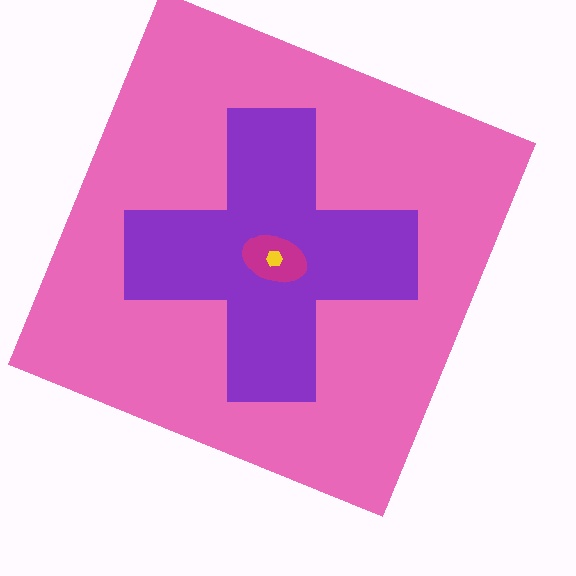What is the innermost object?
The yellow hexagon.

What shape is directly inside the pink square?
The purple cross.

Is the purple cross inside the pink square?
Yes.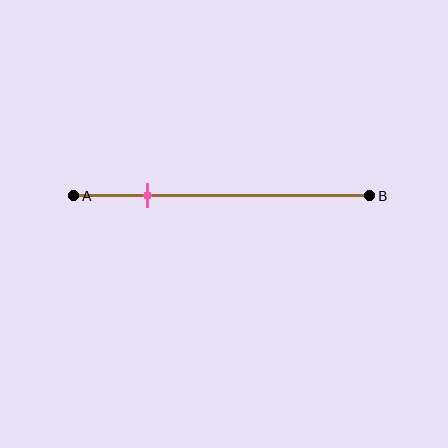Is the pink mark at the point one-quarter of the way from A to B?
Yes, the mark is approximately at the one-quarter point.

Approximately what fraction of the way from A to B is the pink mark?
The pink mark is approximately 25% of the way from A to B.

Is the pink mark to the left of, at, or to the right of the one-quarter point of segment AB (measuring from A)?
The pink mark is approximately at the one-quarter point of segment AB.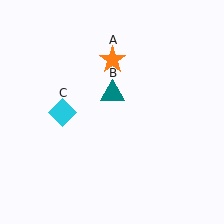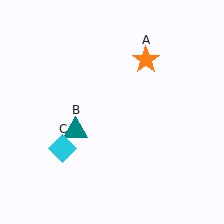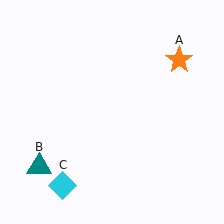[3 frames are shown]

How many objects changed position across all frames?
3 objects changed position: orange star (object A), teal triangle (object B), cyan diamond (object C).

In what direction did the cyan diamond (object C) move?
The cyan diamond (object C) moved down.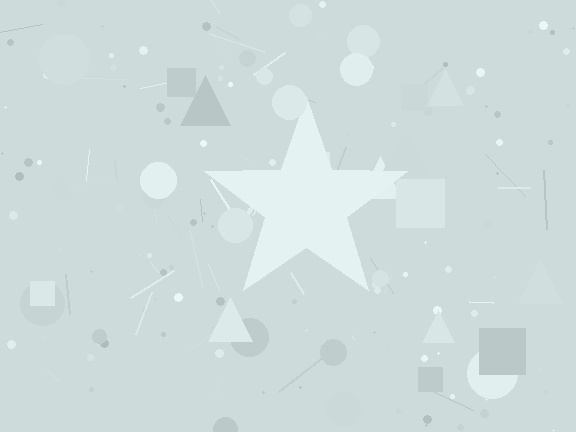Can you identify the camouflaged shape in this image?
The camouflaged shape is a star.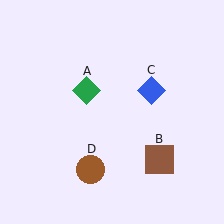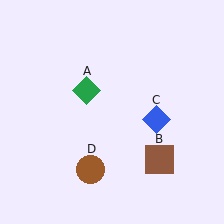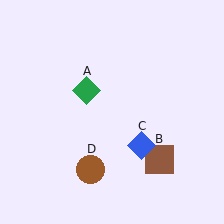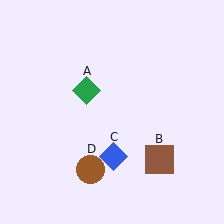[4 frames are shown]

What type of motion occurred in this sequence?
The blue diamond (object C) rotated clockwise around the center of the scene.